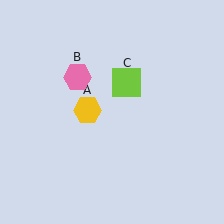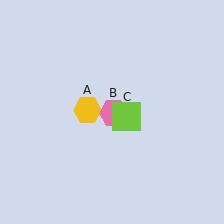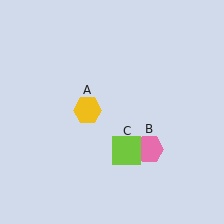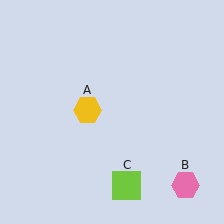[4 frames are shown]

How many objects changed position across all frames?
2 objects changed position: pink hexagon (object B), lime square (object C).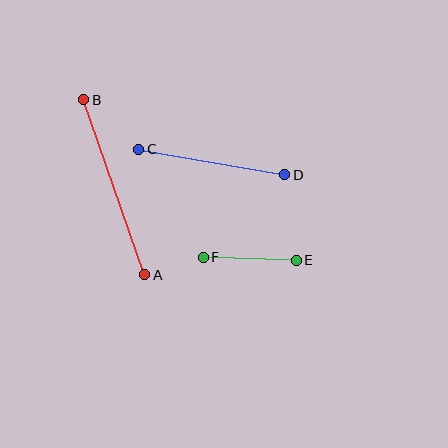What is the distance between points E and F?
The distance is approximately 93 pixels.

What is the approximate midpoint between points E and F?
The midpoint is at approximately (250, 259) pixels.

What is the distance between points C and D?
The distance is approximately 148 pixels.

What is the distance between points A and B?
The distance is approximately 185 pixels.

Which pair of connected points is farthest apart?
Points A and B are farthest apart.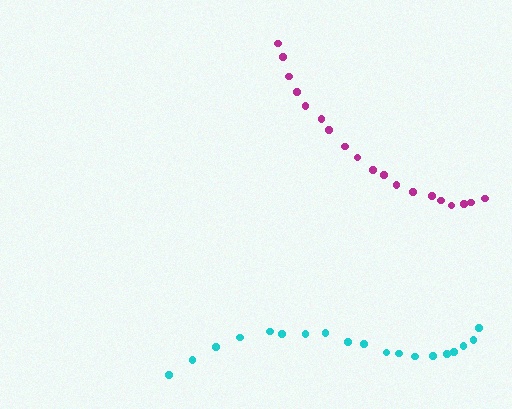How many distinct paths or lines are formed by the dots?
There are 2 distinct paths.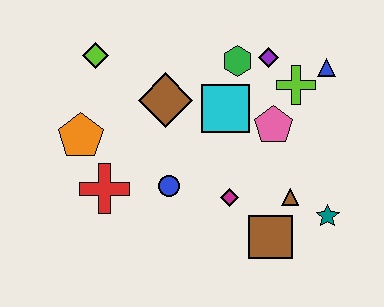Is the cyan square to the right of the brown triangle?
No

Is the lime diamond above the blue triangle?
Yes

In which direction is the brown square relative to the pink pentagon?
The brown square is below the pink pentagon.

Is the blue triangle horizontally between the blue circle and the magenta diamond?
No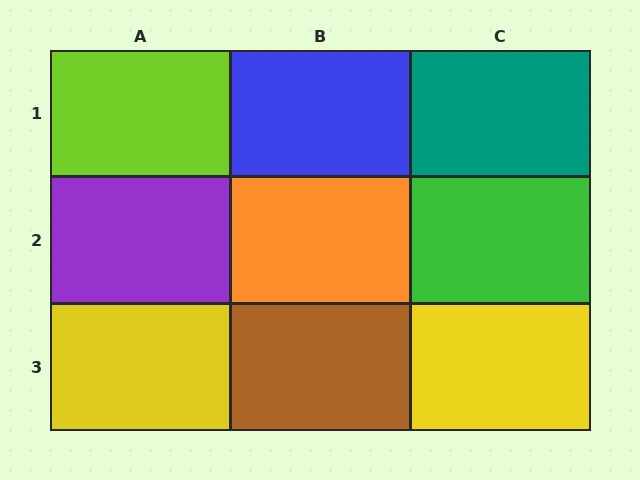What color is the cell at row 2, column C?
Green.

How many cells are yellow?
2 cells are yellow.